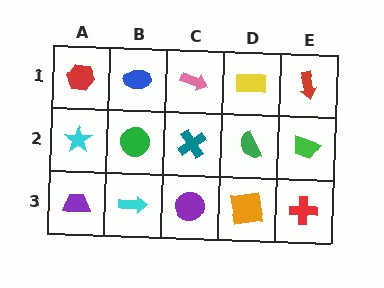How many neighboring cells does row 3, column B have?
3.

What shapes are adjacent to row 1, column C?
A teal cross (row 2, column C), a blue ellipse (row 1, column B), a yellow rectangle (row 1, column D).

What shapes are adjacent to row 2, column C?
A pink arrow (row 1, column C), a purple circle (row 3, column C), a green circle (row 2, column B), a green semicircle (row 2, column D).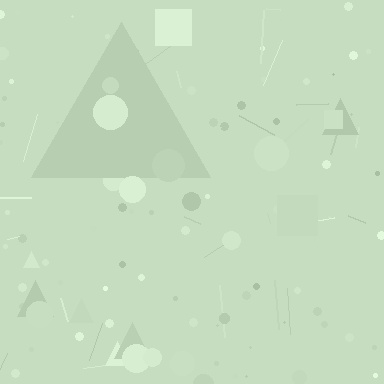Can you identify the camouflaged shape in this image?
The camouflaged shape is a triangle.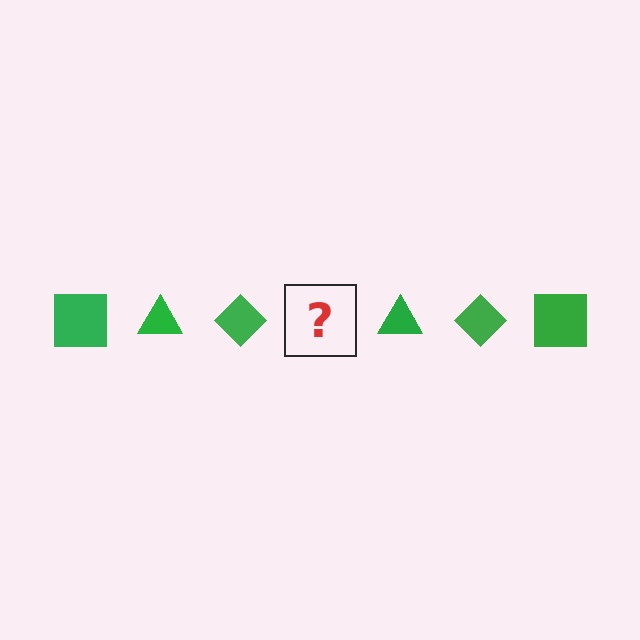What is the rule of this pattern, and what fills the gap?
The rule is that the pattern cycles through square, triangle, diamond shapes in green. The gap should be filled with a green square.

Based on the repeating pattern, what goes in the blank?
The blank should be a green square.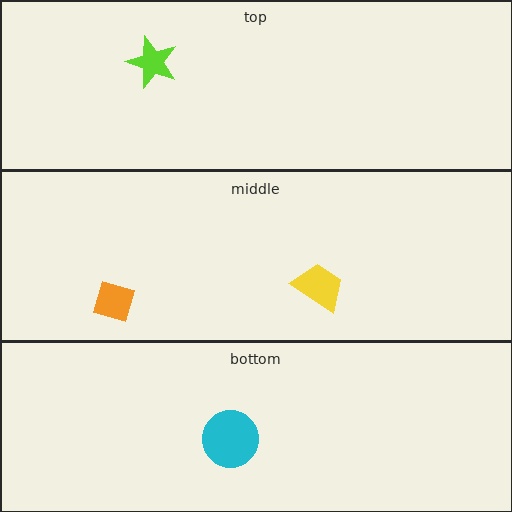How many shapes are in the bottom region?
1.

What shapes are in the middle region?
The orange diamond, the yellow trapezoid.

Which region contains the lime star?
The top region.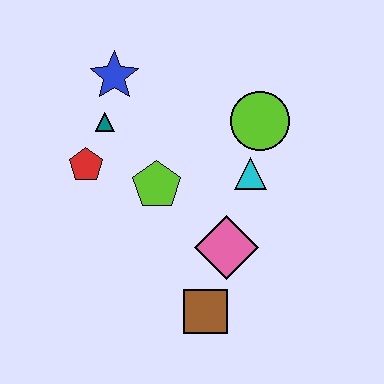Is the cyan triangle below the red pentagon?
Yes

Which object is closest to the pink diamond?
The brown square is closest to the pink diamond.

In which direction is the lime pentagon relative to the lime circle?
The lime pentagon is to the left of the lime circle.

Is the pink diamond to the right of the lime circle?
No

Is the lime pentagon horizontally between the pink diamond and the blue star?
Yes